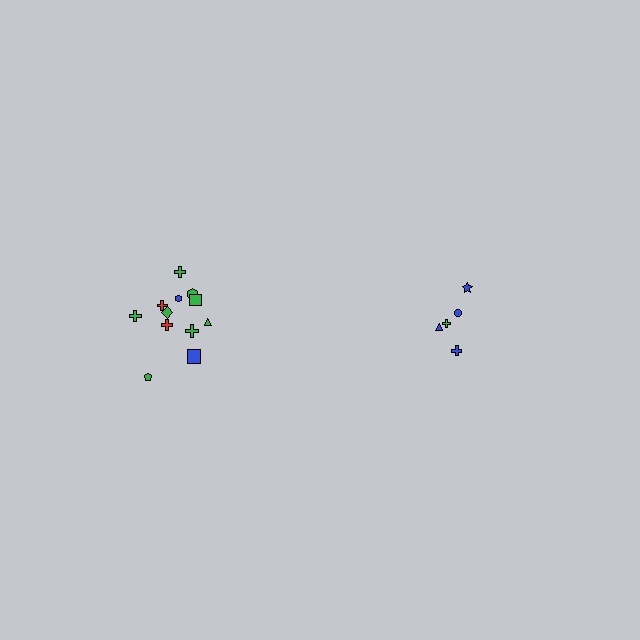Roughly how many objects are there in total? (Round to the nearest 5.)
Roughly 15 objects in total.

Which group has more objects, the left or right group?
The left group.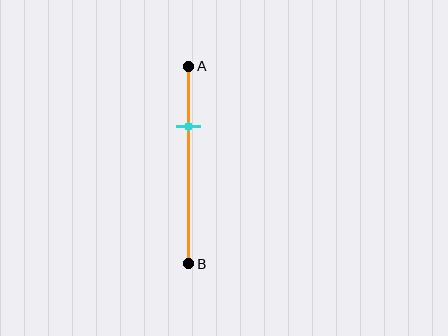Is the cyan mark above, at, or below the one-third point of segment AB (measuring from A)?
The cyan mark is approximately at the one-third point of segment AB.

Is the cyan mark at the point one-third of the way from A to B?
Yes, the mark is approximately at the one-third point.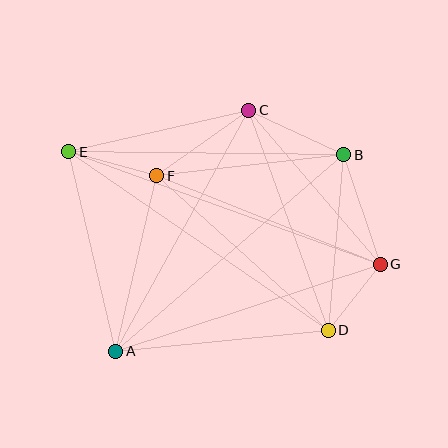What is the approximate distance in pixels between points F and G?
The distance between F and G is approximately 240 pixels.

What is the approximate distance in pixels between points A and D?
The distance between A and D is approximately 214 pixels.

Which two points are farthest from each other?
Points E and G are farthest from each other.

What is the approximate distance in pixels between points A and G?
The distance between A and G is approximately 278 pixels.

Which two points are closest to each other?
Points D and G are closest to each other.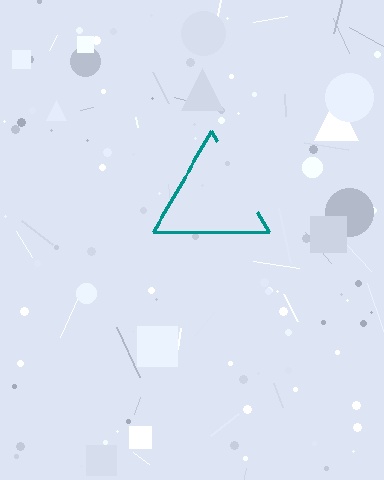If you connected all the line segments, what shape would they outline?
They would outline a triangle.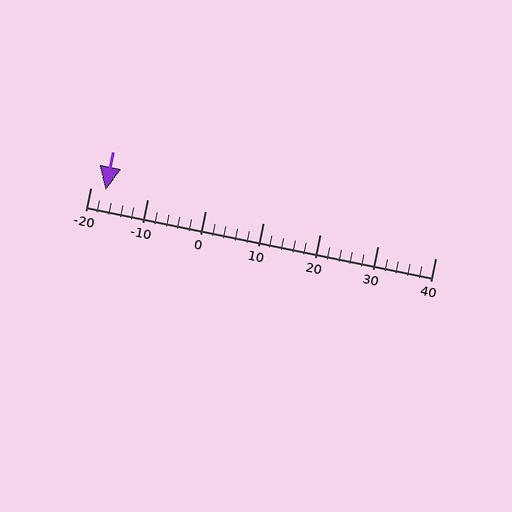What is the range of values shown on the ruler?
The ruler shows values from -20 to 40.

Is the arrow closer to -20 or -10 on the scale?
The arrow is closer to -20.